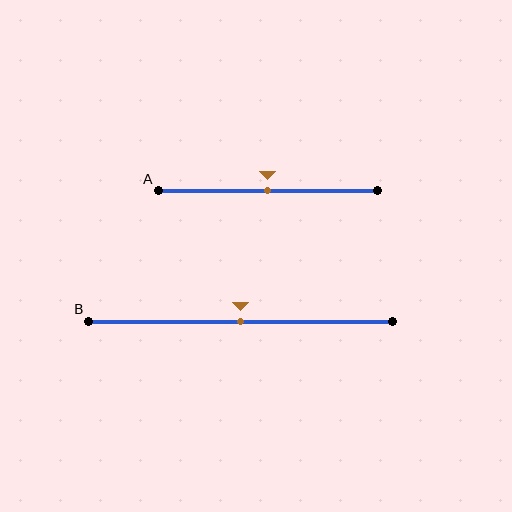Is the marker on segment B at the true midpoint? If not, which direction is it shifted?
Yes, the marker on segment B is at the true midpoint.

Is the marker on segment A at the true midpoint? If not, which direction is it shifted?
Yes, the marker on segment A is at the true midpoint.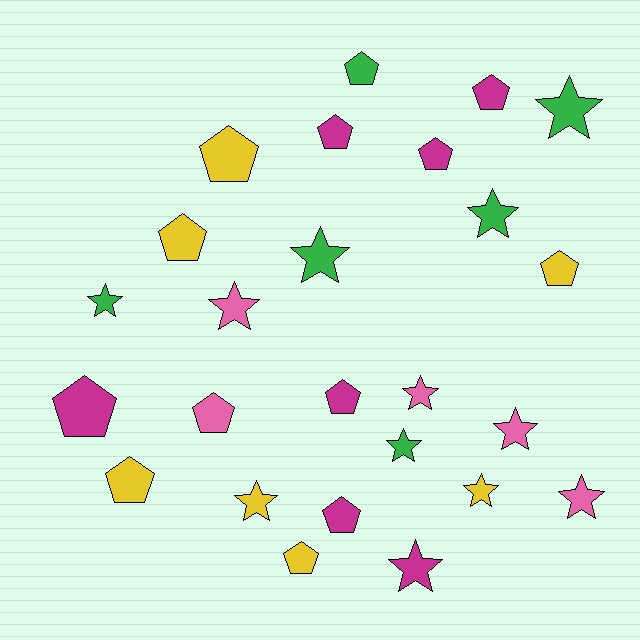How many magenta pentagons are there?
There are 6 magenta pentagons.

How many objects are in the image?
There are 25 objects.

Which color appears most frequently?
Yellow, with 7 objects.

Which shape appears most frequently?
Pentagon, with 13 objects.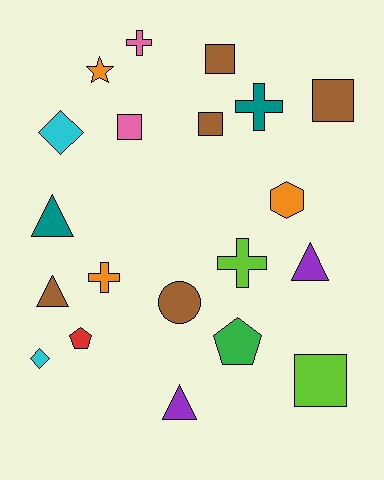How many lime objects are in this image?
There are 2 lime objects.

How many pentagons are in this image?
There are 2 pentagons.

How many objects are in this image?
There are 20 objects.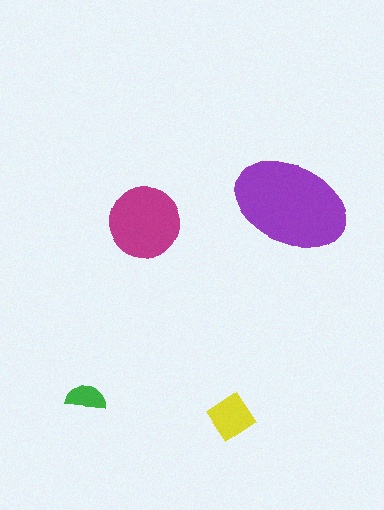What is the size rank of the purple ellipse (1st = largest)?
1st.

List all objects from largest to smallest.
The purple ellipse, the magenta circle, the yellow diamond, the green semicircle.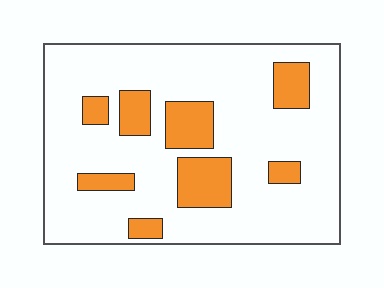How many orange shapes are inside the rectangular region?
8.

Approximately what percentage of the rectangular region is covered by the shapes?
Approximately 20%.